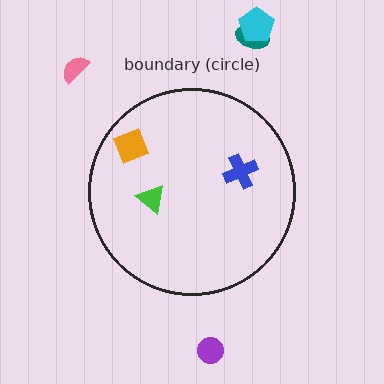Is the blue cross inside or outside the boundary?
Inside.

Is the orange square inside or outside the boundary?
Inside.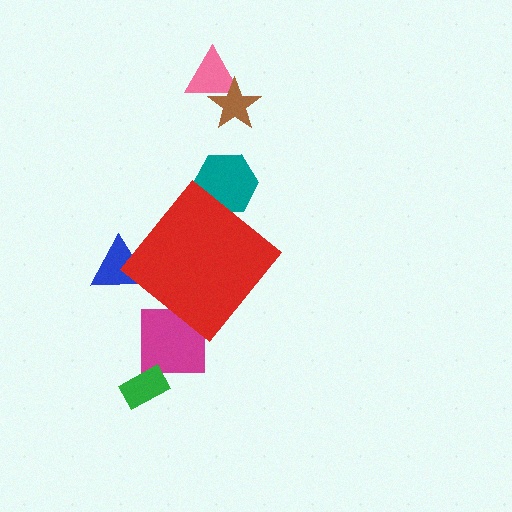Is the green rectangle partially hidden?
No, the green rectangle is fully visible.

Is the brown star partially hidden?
No, the brown star is fully visible.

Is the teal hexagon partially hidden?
Yes, the teal hexagon is partially hidden behind the red diamond.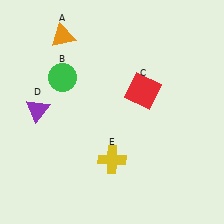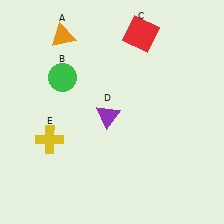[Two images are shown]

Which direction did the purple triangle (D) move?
The purple triangle (D) moved right.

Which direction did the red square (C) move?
The red square (C) moved up.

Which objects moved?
The objects that moved are: the red square (C), the purple triangle (D), the yellow cross (E).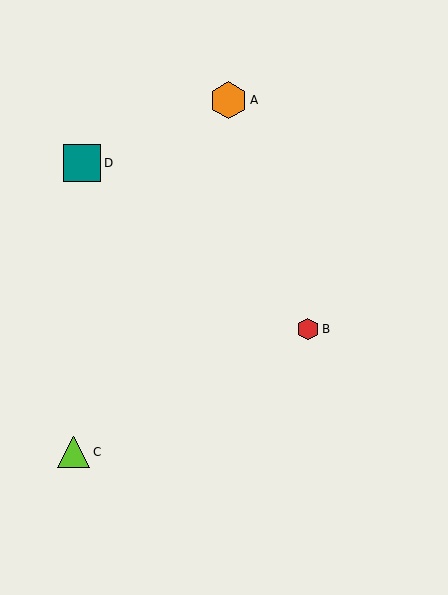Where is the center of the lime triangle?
The center of the lime triangle is at (74, 452).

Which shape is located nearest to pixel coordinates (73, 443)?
The lime triangle (labeled C) at (74, 452) is nearest to that location.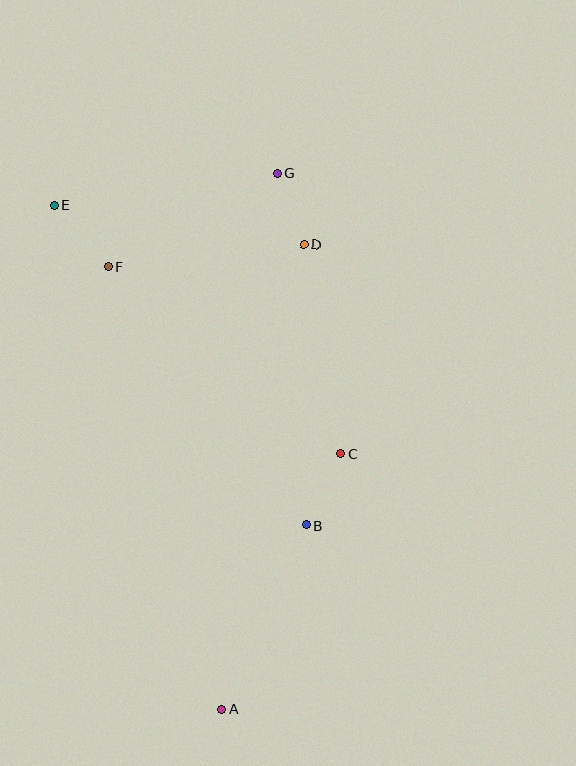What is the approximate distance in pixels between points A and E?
The distance between A and E is approximately 531 pixels.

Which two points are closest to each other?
Points D and G are closest to each other.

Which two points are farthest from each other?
Points A and G are farthest from each other.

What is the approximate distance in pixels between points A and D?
The distance between A and D is approximately 472 pixels.